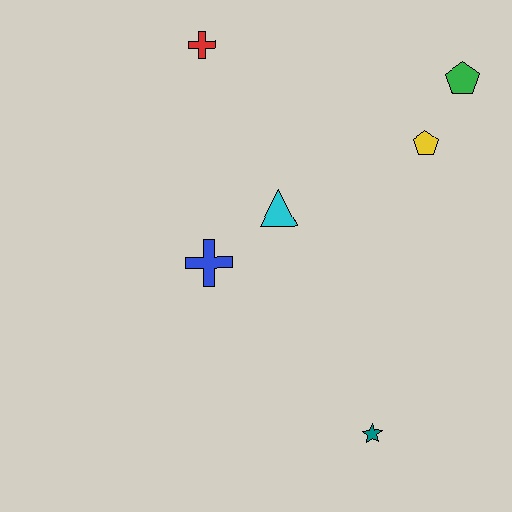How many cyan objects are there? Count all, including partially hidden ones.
There is 1 cyan object.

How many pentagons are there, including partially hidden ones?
There are 2 pentagons.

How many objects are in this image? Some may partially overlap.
There are 6 objects.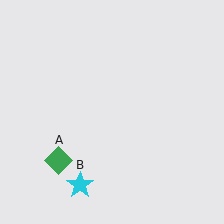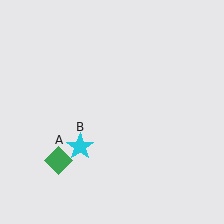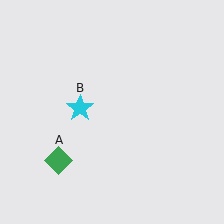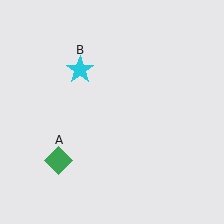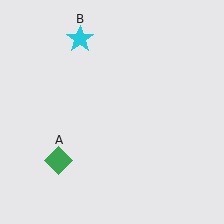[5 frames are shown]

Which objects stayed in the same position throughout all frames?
Green diamond (object A) remained stationary.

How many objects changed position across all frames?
1 object changed position: cyan star (object B).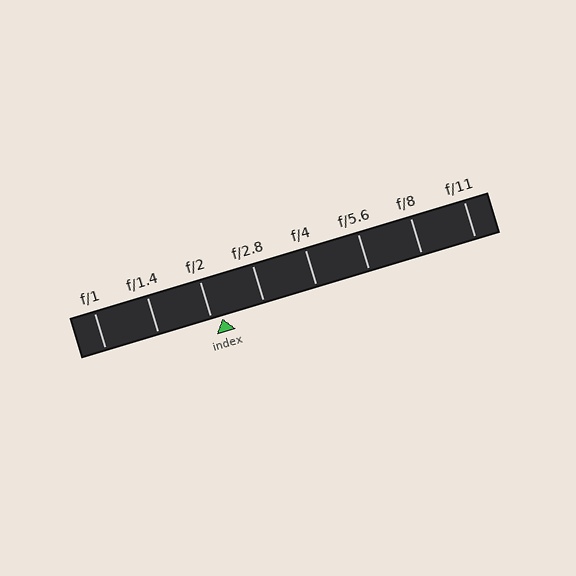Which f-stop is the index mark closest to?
The index mark is closest to f/2.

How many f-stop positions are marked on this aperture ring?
There are 8 f-stop positions marked.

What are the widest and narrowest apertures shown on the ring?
The widest aperture shown is f/1 and the narrowest is f/11.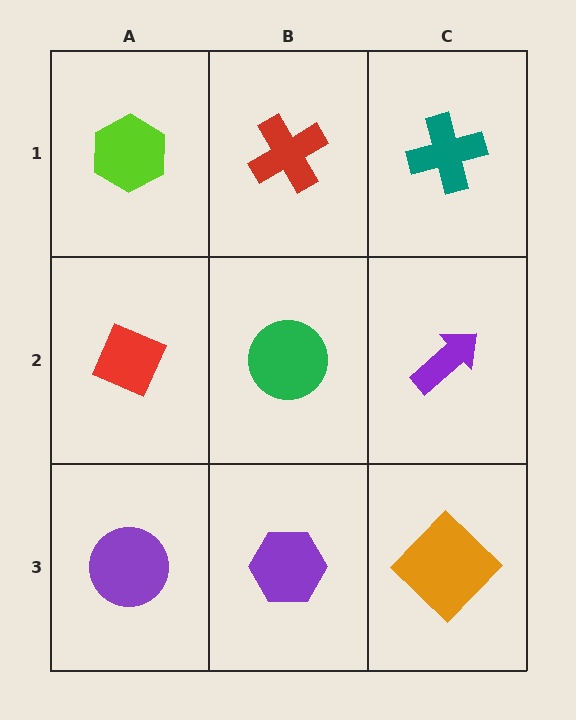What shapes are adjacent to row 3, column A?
A red diamond (row 2, column A), a purple hexagon (row 3, column B).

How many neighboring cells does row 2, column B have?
4.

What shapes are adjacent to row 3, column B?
A green circle (row 2, column B), a purple circle (row 3, column A), an orange diamond (row 3, column C).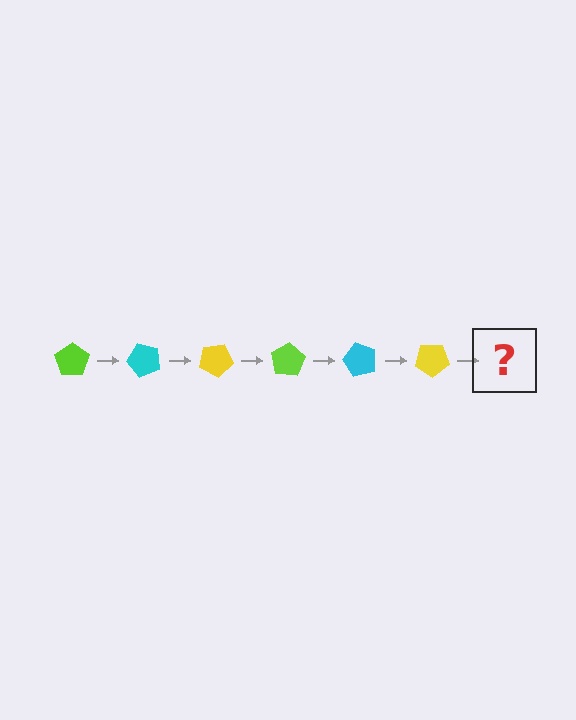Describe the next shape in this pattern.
It should be a lime pentagon, rotated 300 degrees from the start.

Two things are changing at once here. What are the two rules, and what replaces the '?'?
The two rules are that it rotates 50 degrees each step and the color cycles through lime, cyan, and yellow. The '?' should be a lime pentagon, rotated 300 degrees from the start.